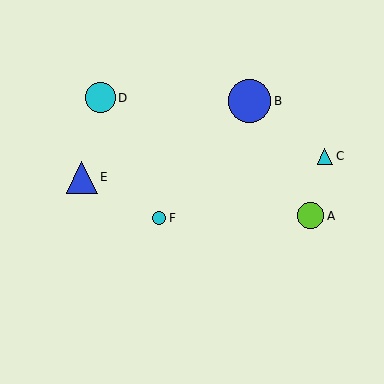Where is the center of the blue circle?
The center of the blue circle is at (249, 101).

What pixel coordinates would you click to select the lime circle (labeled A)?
Click at (311, 216) to select the lime circle A.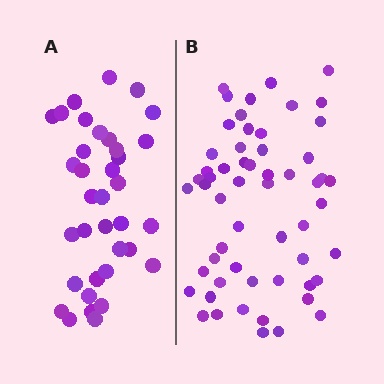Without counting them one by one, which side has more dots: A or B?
Region B (the right region) has more dots.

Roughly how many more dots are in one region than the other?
Region B has approximately 20 more dots than region A.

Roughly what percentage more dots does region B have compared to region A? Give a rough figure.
About 60% more.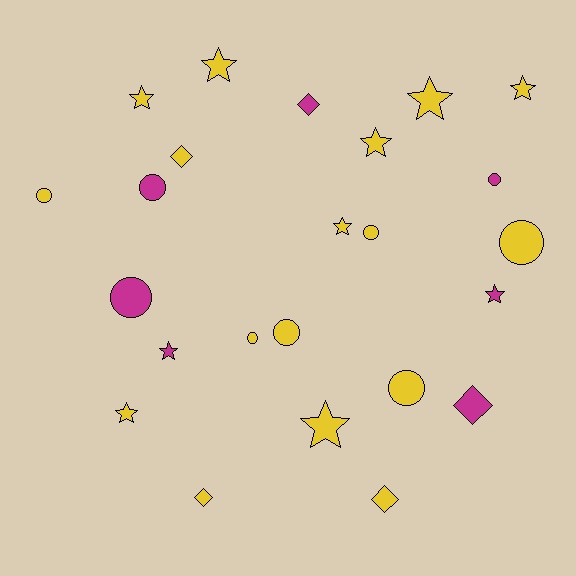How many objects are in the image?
There are 24 objects.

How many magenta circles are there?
There are 3 magenta circles.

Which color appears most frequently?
Yellow, with 17 objects.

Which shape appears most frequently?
Star, with 10 objects.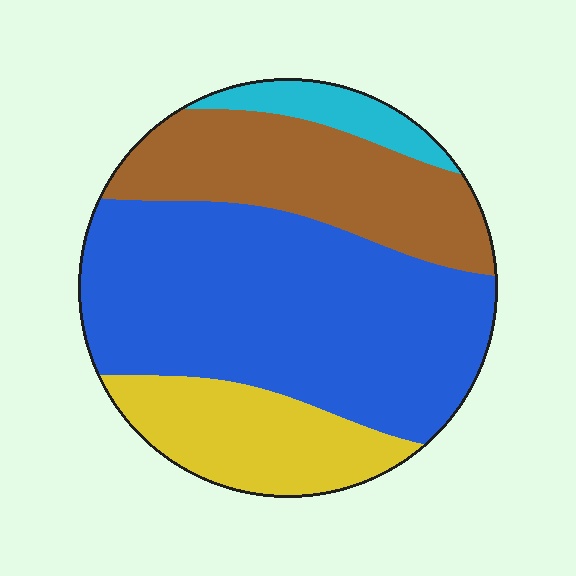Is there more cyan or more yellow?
Yellow.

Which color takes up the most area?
Blue, at roughly 50%.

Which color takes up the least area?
Cyan, at roughly 5%.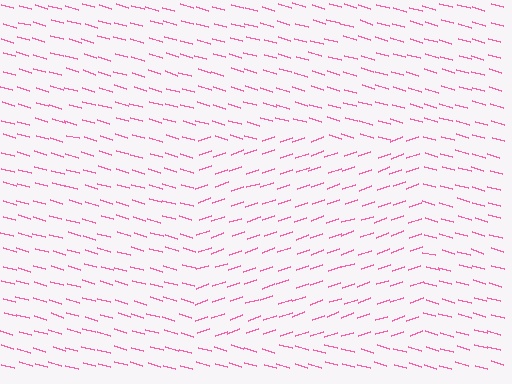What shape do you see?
I see a rectangle.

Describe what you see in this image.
The image is filled with small pink line segments. A rectangle region in the image has lines oriented differently from the surrounding lines, creating a visible texture boundary.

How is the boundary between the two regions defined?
The boundary is defined purely by a change in line orientation (approximately 35 degrees difference). All lines are the same color and thickness.